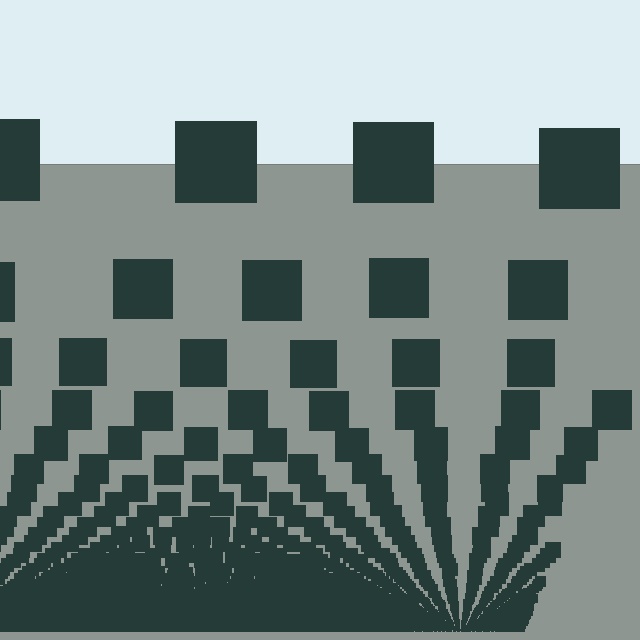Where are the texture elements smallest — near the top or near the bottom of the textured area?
Near the bottom.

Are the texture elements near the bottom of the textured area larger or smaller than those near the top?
Smaller. The gradient is inverted — elements near the bottom are smaller and denser.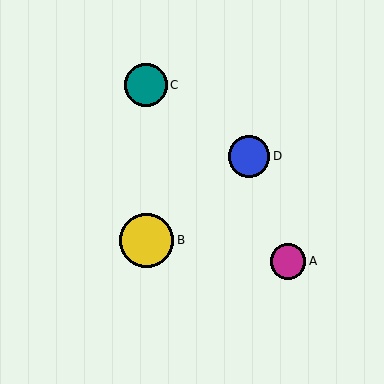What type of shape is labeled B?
Shape B is a yellow circle.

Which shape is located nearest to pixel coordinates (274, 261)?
The magenta circle (labeled A) at (288, 261) is nearest to that location.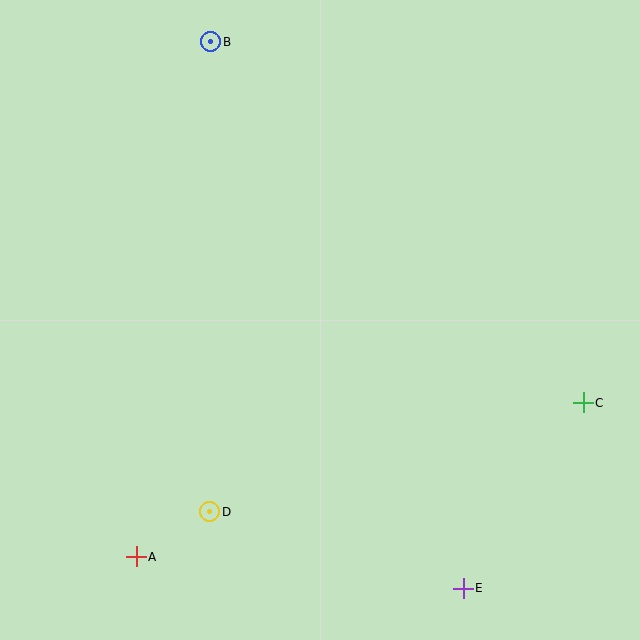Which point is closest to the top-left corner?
Point B is closest to the top-left corner.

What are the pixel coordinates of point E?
Point E is at (463, 588).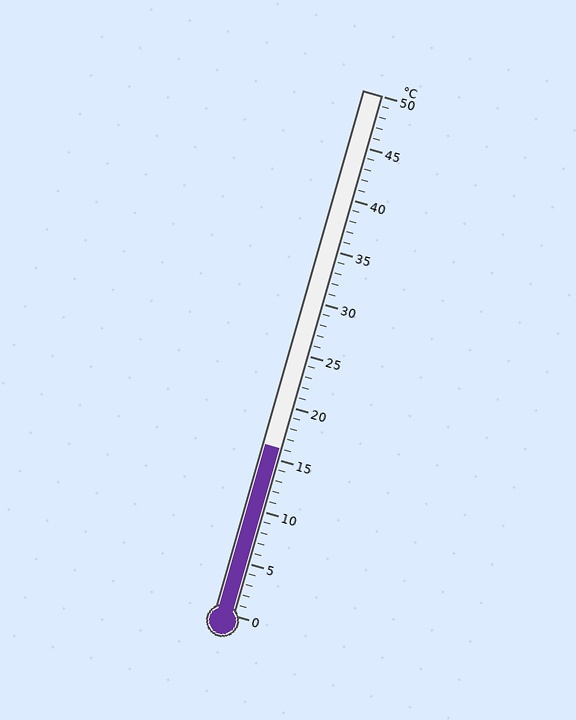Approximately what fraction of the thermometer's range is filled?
The thermometer is filled to approximately 30% of its range.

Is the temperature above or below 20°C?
The temperature is below 20°C.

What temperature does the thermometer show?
The thermometer shows approximately 16°C.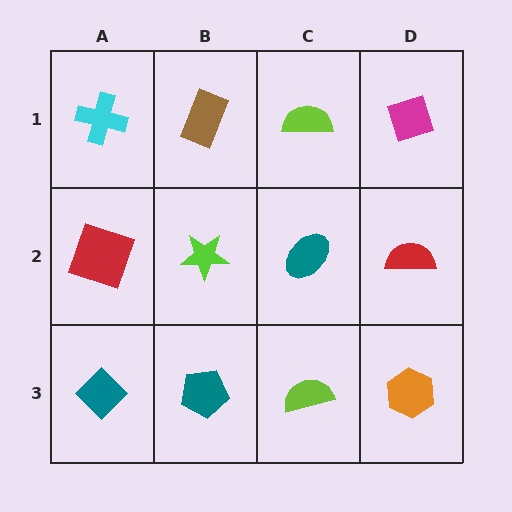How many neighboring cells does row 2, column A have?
3.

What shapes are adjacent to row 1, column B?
A lime star (row 2, column B), a cyan cross (row 1, column A), a lime semicircle (row 1, column C).